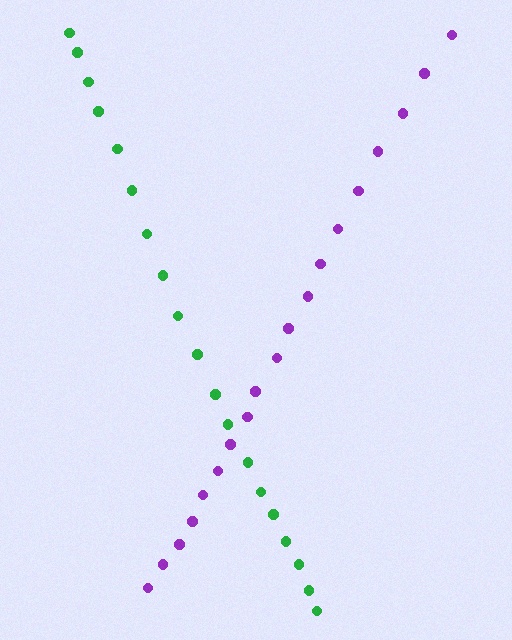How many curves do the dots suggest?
There are 2 distinct paths.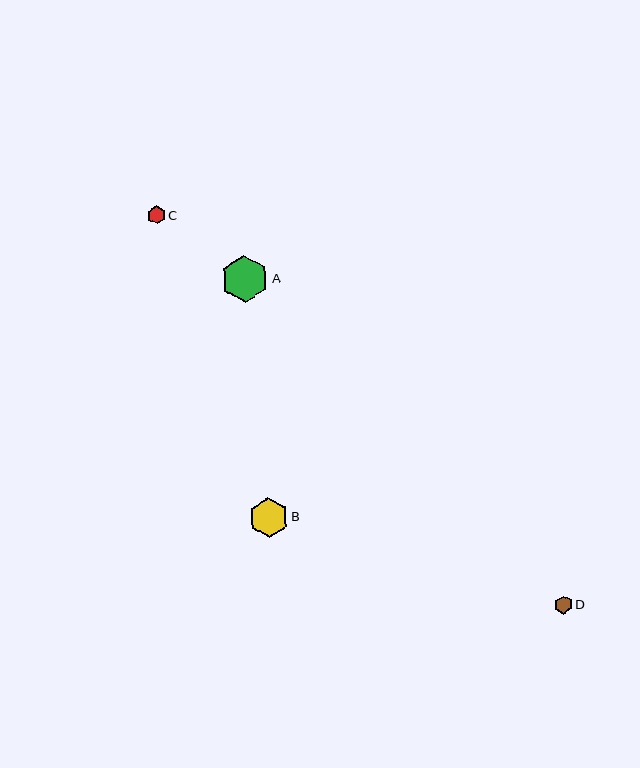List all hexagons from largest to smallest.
From largest to smallest: A, B, D, C.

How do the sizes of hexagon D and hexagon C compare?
Hexagon D and hexagon C are approximately the same size.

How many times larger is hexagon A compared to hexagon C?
Hexagon A is approximately 2.7 times the size of hexagon C.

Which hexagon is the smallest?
Hexagon C is the smallest with a size of approximately 18 pixels.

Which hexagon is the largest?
Hexagon A is the largest with a size of approximately 48 pixels.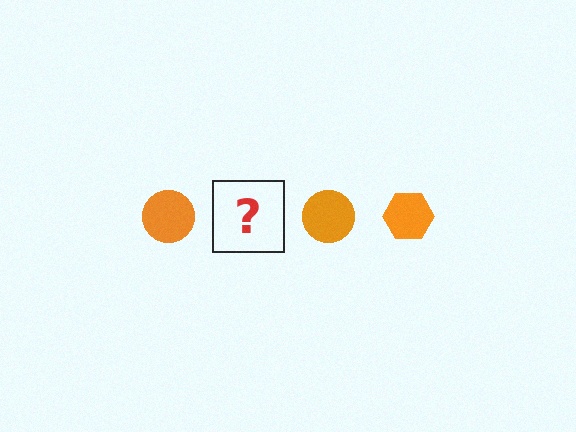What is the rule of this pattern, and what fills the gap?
The rule is that the pattern cycles through circle, hexagon shapes in orange. The gap should be filled with an orange hexagon.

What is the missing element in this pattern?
The missing element is an orange hexagon.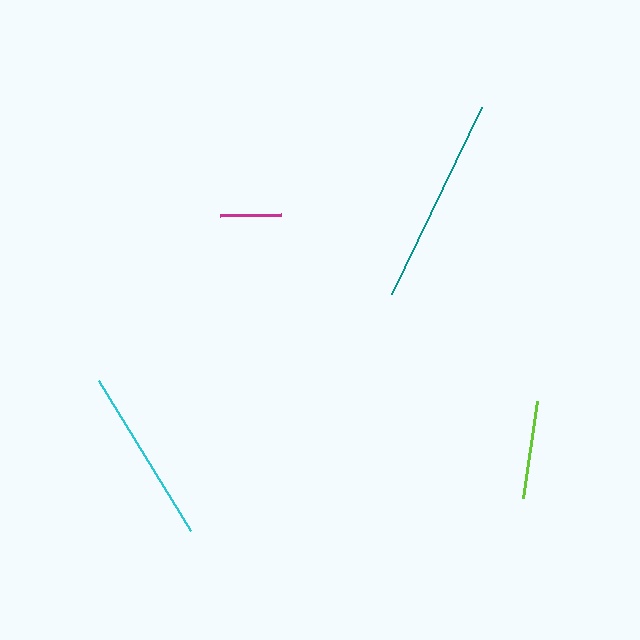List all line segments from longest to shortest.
From longest to shortest: teal, cyan, lime, magenta.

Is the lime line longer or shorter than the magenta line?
The lime line is longer than the magenta line.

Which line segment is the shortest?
The magenta line is the shortest at approximately 61 pixels.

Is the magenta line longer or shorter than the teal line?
The teal line is longer than the magenta line.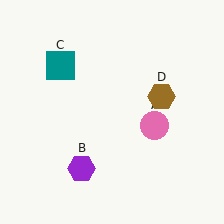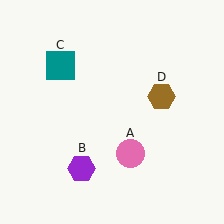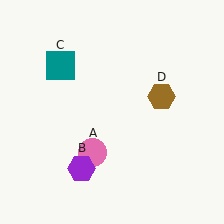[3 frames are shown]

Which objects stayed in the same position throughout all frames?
Purple hexagon (object B) and teal square (object C) and brown hexagon (object D) remained stationary.